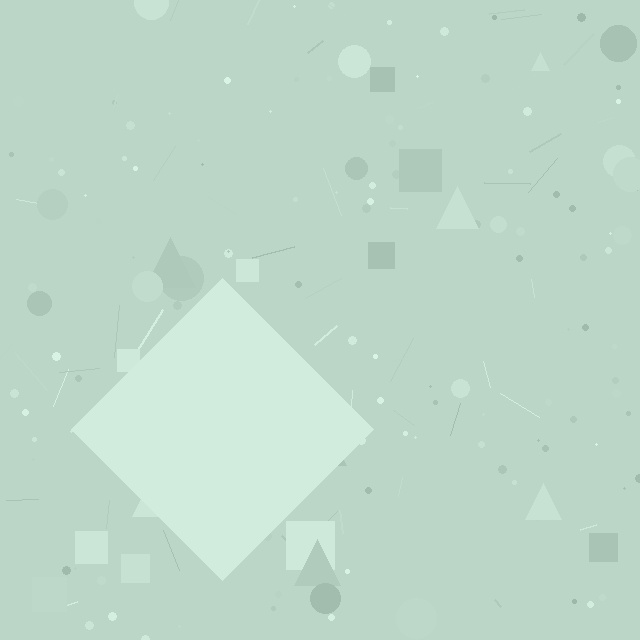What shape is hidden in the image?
A diamond is hidden in the image.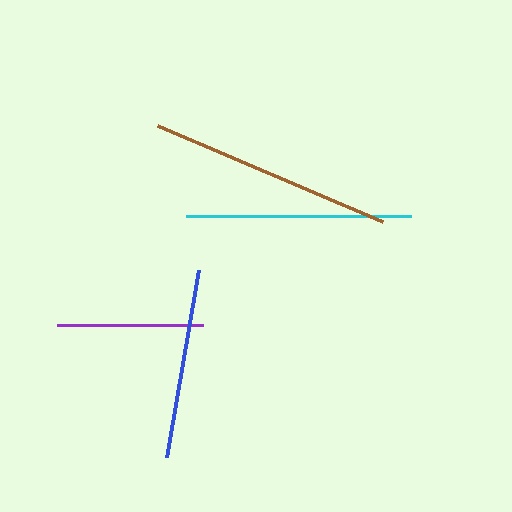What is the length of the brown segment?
The brown segment is approximately 245 pixels long.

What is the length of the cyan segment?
The cyan segment is approximately 225 pixels long.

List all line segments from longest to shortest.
From longest to shortest: brown, cyan, blue, purple.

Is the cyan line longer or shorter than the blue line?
The cyan line is longer than the blue line.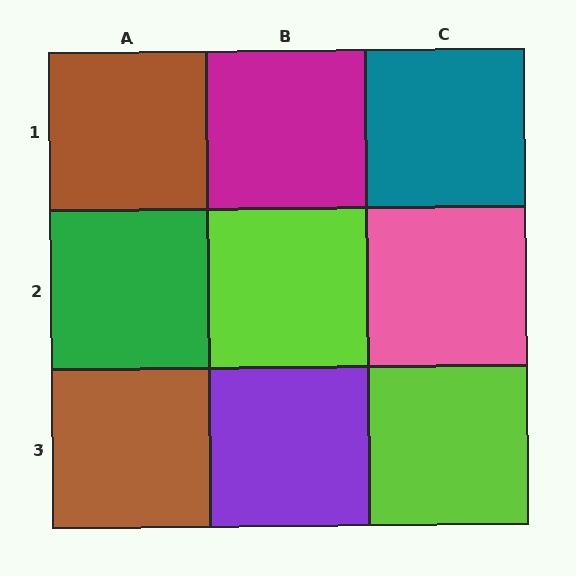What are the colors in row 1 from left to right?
Brown, magenta, teal.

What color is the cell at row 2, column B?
Lime.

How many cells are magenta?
1 cell is magenta.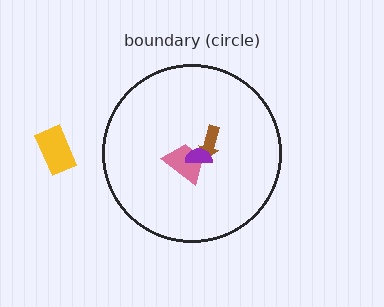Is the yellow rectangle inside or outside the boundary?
Outside.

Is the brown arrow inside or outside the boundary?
Inside.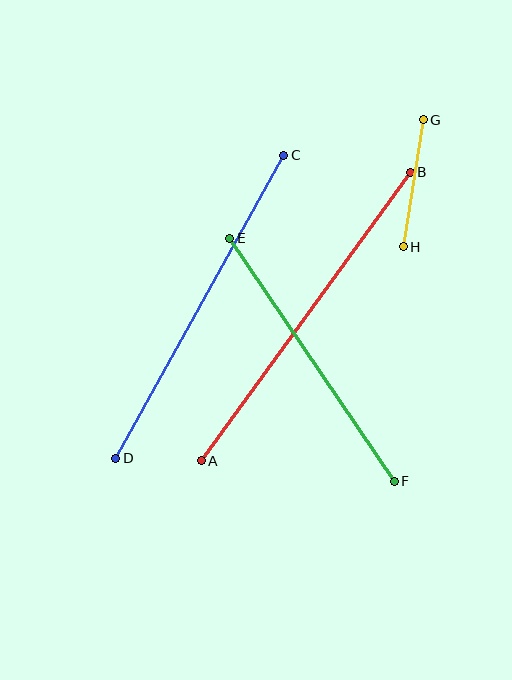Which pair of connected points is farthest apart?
Points A and B are farthest apart.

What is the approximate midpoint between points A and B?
The midpoint is at approximately (306, 317) pixels.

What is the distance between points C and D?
The distance is approximately 346 pixels.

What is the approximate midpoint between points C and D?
The midpoint is at approximately (200, 307) pixels.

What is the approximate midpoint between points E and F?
The midpoint is at approximately (312, 360) pixels.